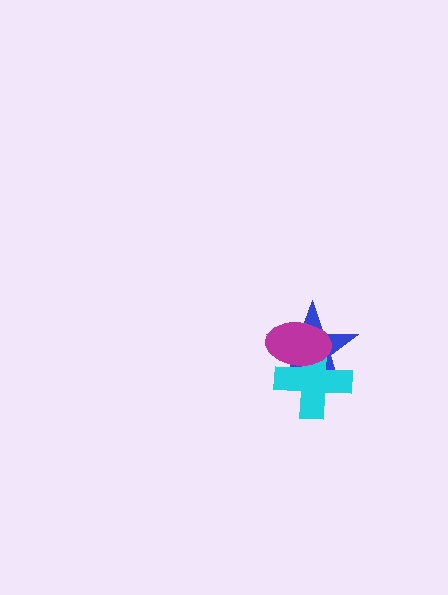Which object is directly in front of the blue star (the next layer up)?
The cyan cross is directly in front of the blue star.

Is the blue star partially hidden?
Yes, it is partially covered by another shape.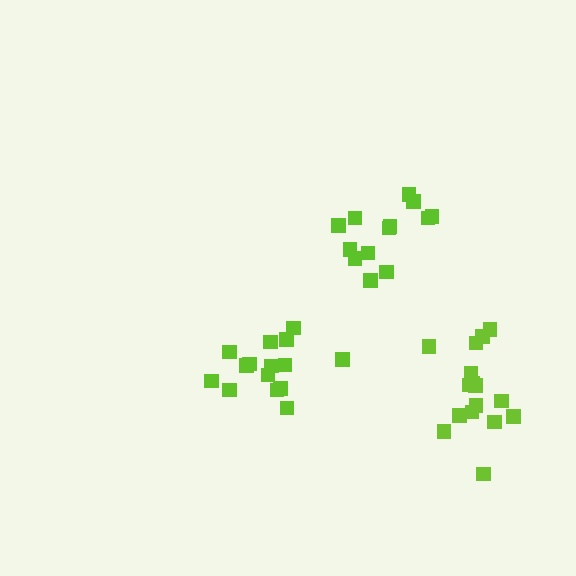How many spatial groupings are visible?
There are 3 spatial groupings.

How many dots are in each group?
Group 1: 13 dots, Group 2: 15 dots, Group 3: 16 dots (44 total).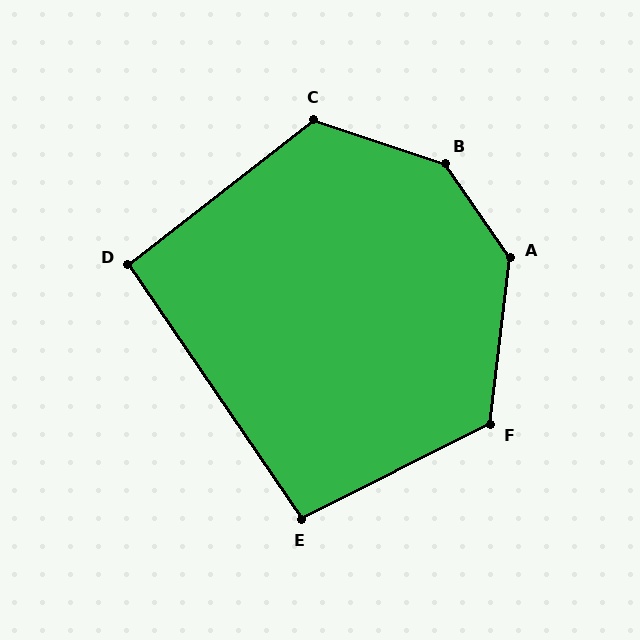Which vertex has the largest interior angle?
B, at approximately 143 degrees.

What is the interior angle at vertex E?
Approximately 98 degrees (obtuse).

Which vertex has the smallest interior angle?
D, at approximately 94 degrees.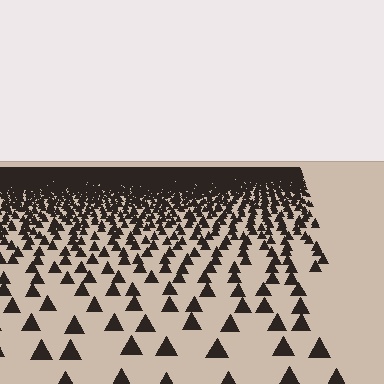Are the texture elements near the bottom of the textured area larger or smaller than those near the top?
Larger. Near the bottom, elements are closer to the viewer and appear at a bigger on-screen size.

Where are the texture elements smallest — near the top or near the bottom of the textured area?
Near the top.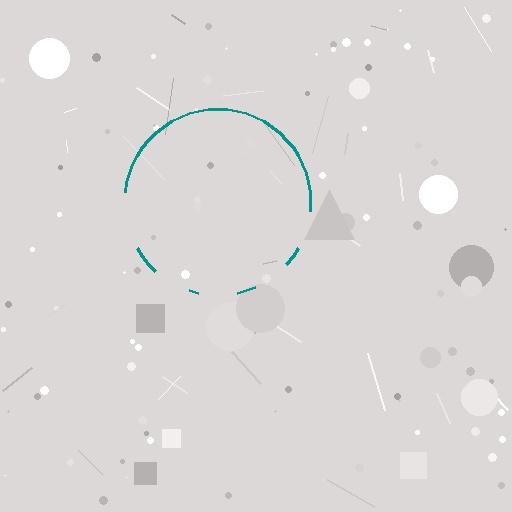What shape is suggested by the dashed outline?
The dashed outline suggests a circle.